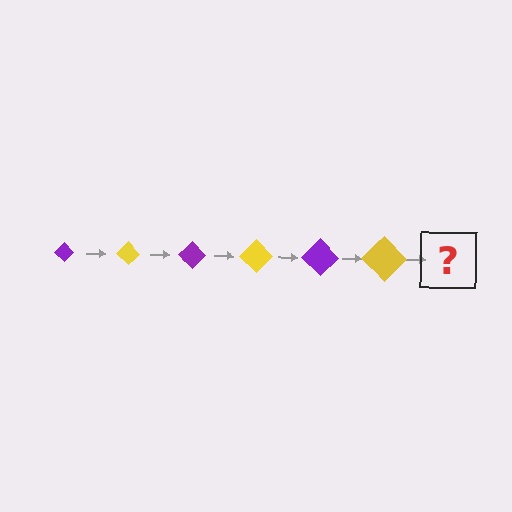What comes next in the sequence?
The next element should be a purple diamond, larger than the previous one.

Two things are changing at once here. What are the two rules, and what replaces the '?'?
The two rules are that the diamond grows larger each step and the color cycles through purple and yellow. The '?' should be a purple diamond, larger than the previous one.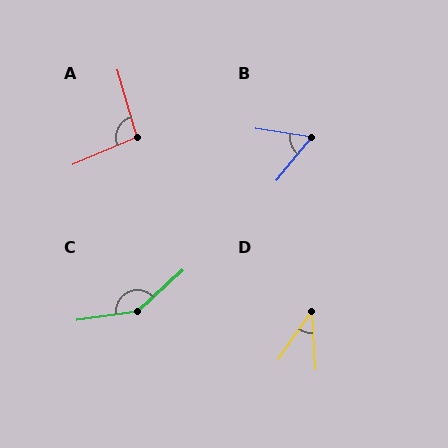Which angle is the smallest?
D, at approximately 38 degrees.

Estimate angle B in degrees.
Approximately 59 degrees.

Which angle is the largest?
C, at approximately 145 degrees.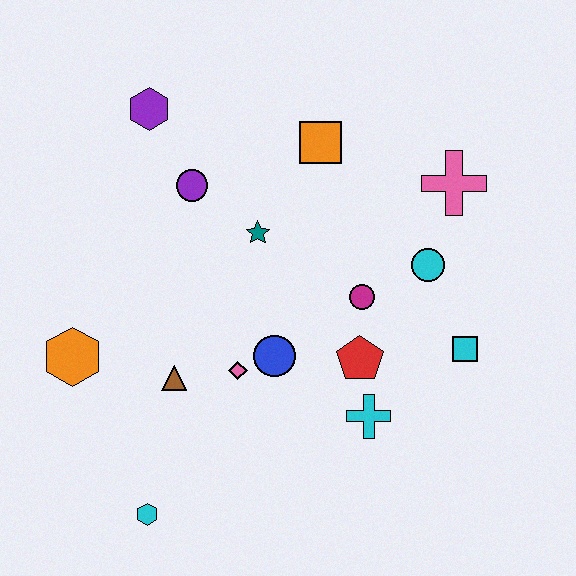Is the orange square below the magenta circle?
No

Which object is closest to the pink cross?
The cyan circle is closest to the pink cross.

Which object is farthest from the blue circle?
The purple hexagon is farthest from the blue circle.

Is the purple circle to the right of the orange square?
No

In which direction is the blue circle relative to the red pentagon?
The blue circle is to the left of the red pentagon.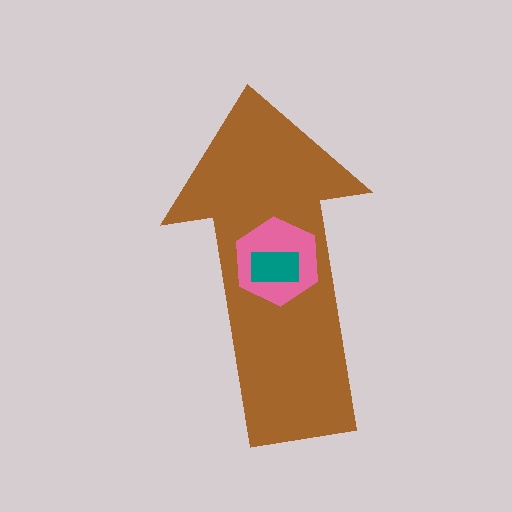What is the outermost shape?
The brown arrow.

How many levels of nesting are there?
3.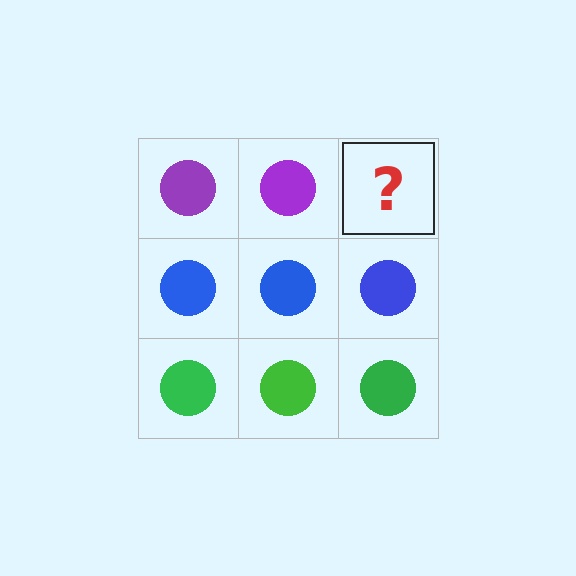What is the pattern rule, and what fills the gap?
The rule is that each row has a consistent color. The gap should be filled with a purple circle.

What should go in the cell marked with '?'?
The missing cell should contain a purple circle.